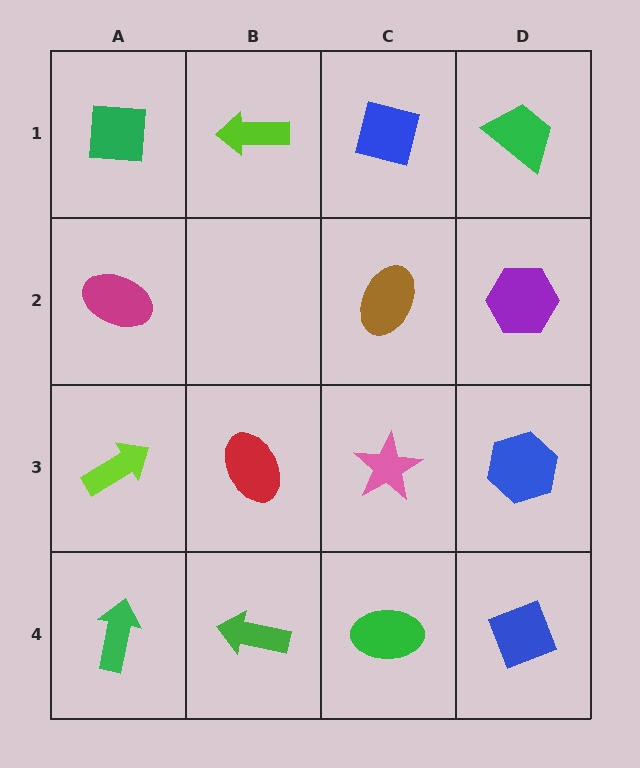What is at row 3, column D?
A blue hexagon.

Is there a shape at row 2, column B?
No, that cell is empty.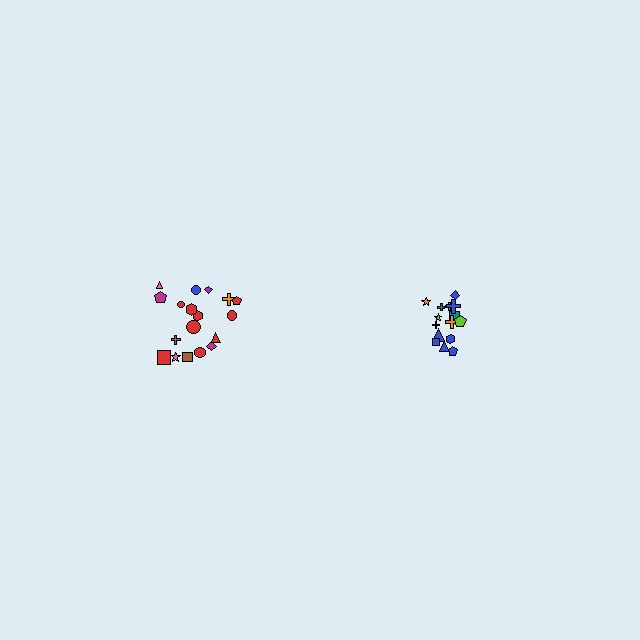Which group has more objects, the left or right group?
The left group.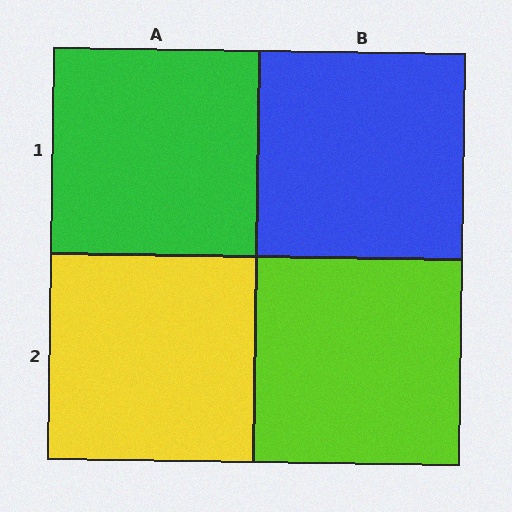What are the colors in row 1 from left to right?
Green, blue.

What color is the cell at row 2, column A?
Yellow.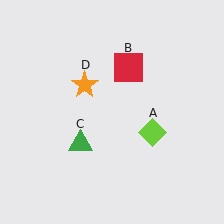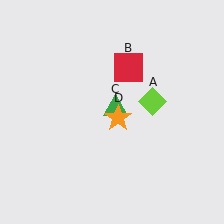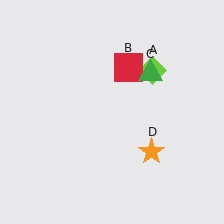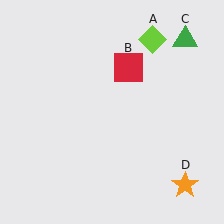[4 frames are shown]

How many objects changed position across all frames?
3 objects changed position: lime diamond (object A), green triangle (object C), orange star (object D).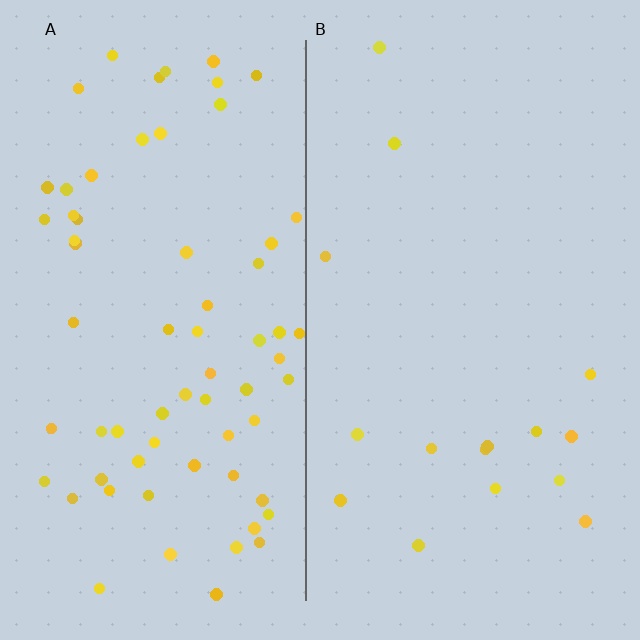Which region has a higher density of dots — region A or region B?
A (the left).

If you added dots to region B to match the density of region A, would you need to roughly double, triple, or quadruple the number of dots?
Approximately quadruple.